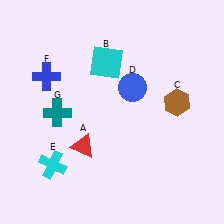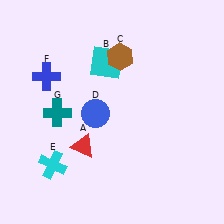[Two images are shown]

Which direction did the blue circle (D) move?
The blue circle (D) moved left.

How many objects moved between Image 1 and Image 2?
2 objects moved between the two images.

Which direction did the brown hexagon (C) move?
The brown hexagon (C) moved left.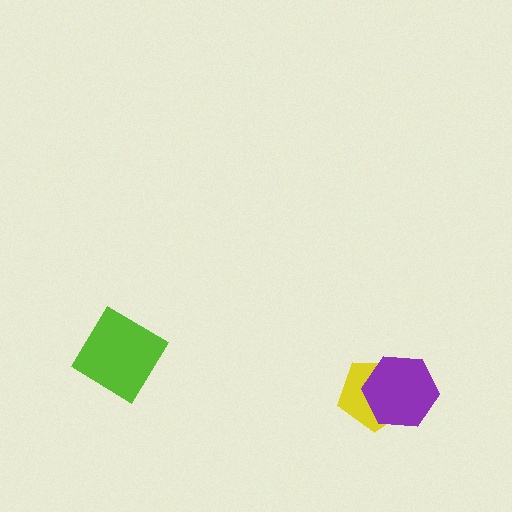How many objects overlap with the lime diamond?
0 objects overlap with the lime diamond.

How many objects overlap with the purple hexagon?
1 object overlaps with the purple hexagon.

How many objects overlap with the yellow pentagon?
1 object overlaps with the yellow pentagon.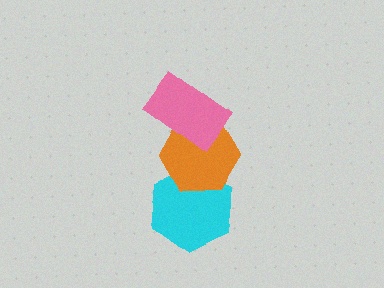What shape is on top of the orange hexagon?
The pink rectangle is on top of the orange hexagon.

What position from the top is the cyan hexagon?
The cyan hexagon is 3rd from the top.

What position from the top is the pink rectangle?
The pink rectangle is 1st from the top.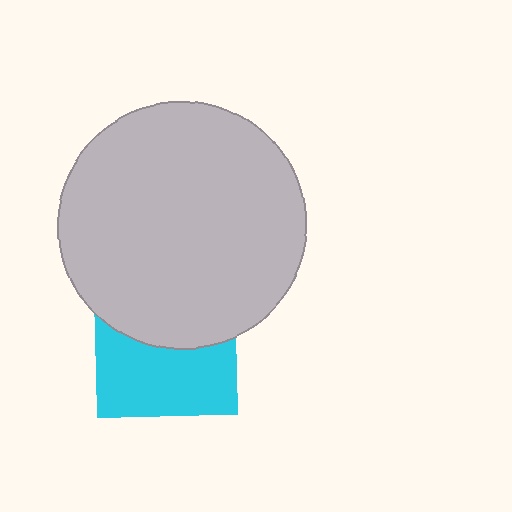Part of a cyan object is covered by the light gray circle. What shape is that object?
It is a square.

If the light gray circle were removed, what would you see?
You would see the complete cyan square.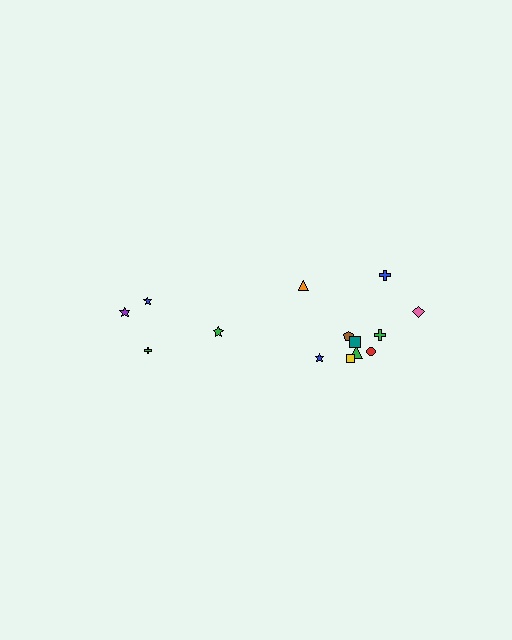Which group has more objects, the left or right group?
The right group.